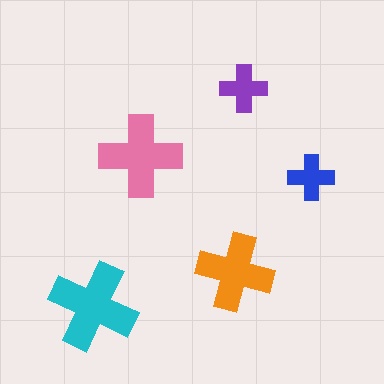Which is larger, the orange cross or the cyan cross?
The cyan one.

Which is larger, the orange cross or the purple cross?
The orange one.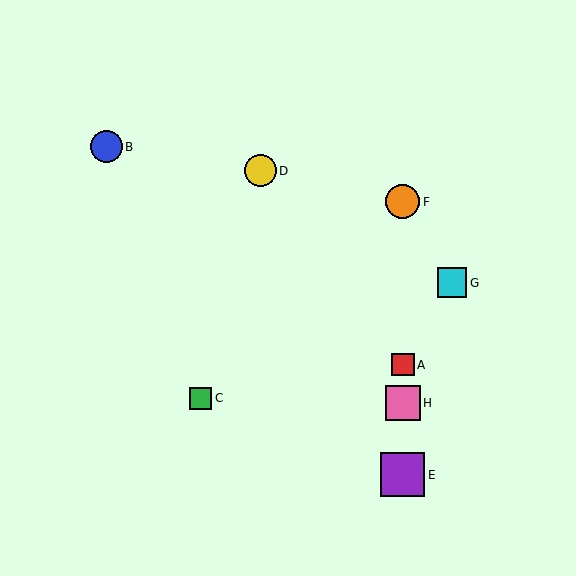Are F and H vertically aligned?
Yes, both are at x≈403.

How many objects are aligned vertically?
4 objects (A, E, F, H) are aligned vertically.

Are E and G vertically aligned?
No, E is at x≈403 and G is at x≈452.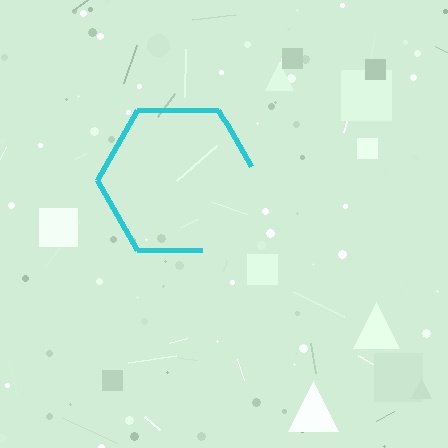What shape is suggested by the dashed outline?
The dashed outline suggests a hexagon.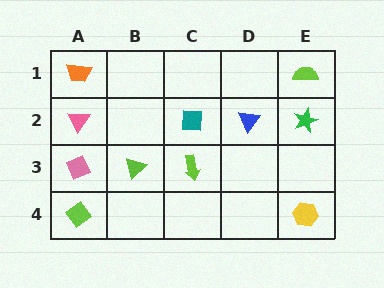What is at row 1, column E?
A lime semicircle.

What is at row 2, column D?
A blue triangle.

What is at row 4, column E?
A yellow hexagon.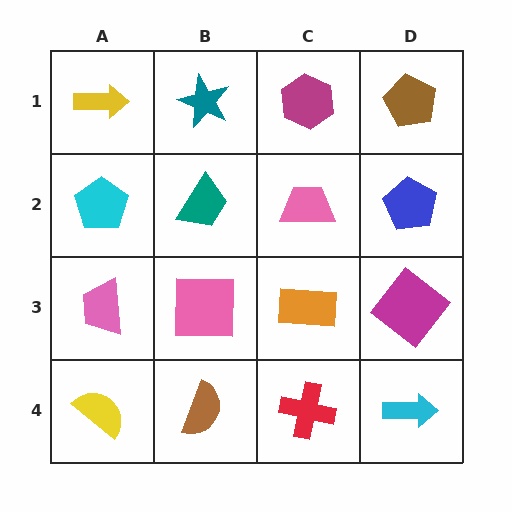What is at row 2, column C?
A pink trapezoid.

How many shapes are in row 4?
4 shapes.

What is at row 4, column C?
A red cross.